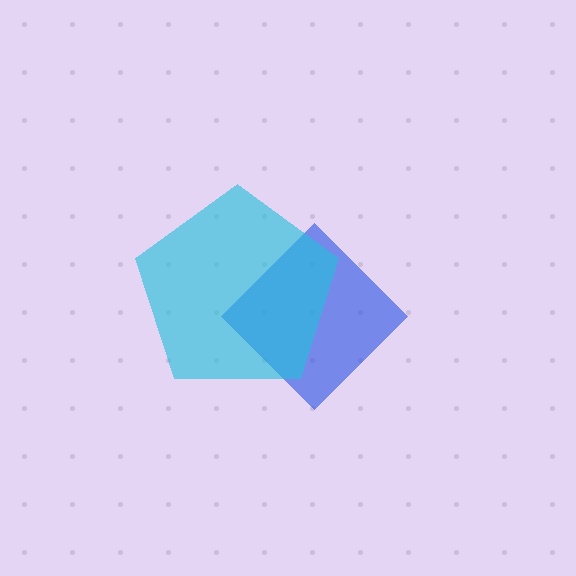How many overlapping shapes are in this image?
There are 2 overlapping shapes in the image.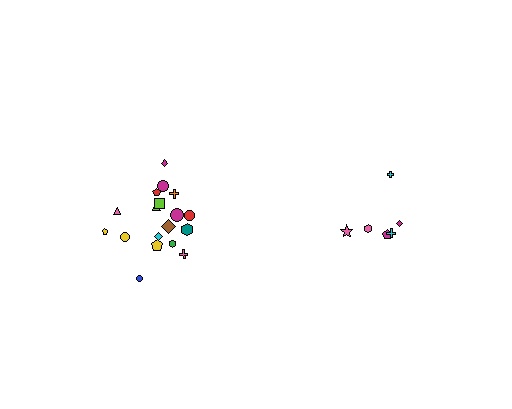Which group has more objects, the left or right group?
The left group.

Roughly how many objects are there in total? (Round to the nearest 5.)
Roughly 25 objects in total.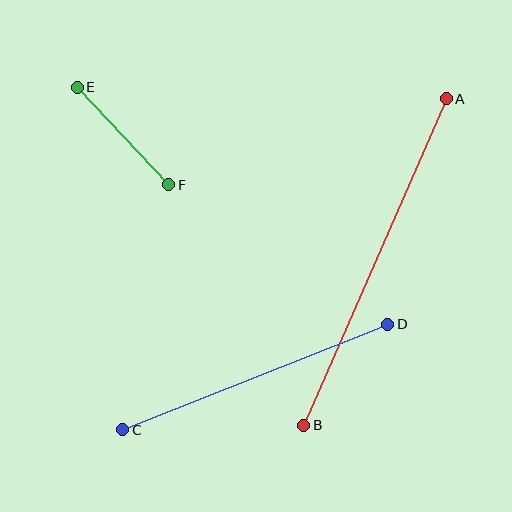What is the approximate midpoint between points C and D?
The midpoint is at approximately (255, 377) pixels.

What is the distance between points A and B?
The distance is approximately 356 pixels.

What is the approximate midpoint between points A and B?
The midpoint is at approximately (375, 262) pixels.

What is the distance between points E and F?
The distance is approximately 134 pixels.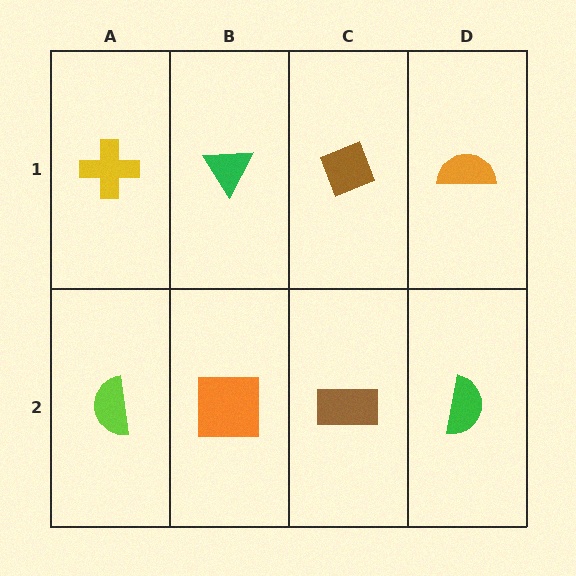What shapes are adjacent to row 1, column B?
An orange square (row 2, column B), a yellow cross (row 1, column A), a brown diamond (row 1, column C).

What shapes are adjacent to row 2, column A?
A yellow cross (row 1, column A), an orange square (row 2, column B).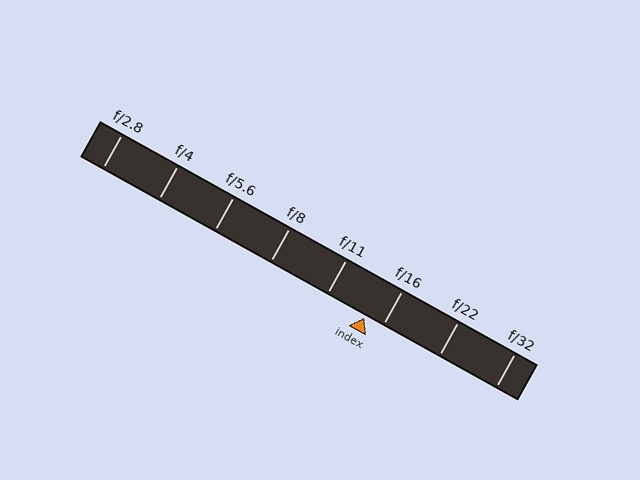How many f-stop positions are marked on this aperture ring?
There are 8 f-stop positions marked.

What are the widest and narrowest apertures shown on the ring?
The widest aperture shown is f/2.8 and the narrowest is f/32.